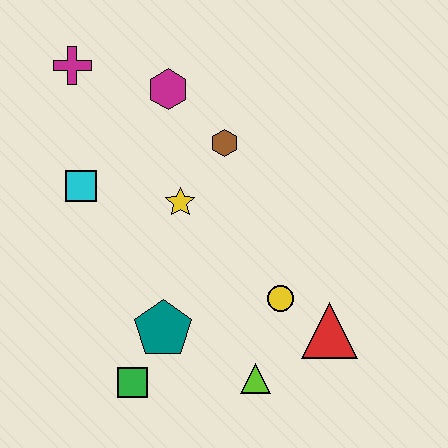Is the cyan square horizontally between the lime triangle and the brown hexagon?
No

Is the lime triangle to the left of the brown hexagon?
No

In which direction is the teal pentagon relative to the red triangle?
The teal pentagon is to the left of the red triangle.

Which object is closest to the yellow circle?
The red triangle is closest to the yellow circle.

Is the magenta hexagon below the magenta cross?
Yes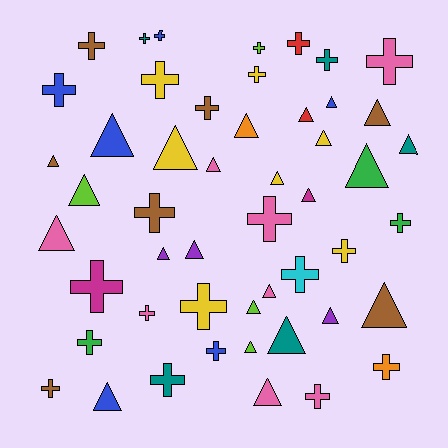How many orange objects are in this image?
There are 2 orange objects.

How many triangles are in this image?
There are 25 triangles.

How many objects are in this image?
There are 50 objects.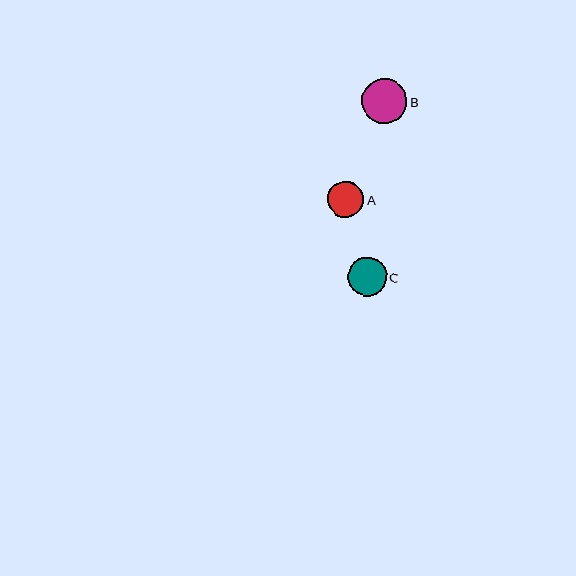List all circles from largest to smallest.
From largest to smallest: B, C, A.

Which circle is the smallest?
Circle A is the smallest with a size of approximately 36 pixels.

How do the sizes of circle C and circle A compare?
Circle C and circle A are approximately the same size.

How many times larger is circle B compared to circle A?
Circle B is approximately 1.3 times the size of circle A.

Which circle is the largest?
Circle B is the largest with a size of approximately 45 pixels.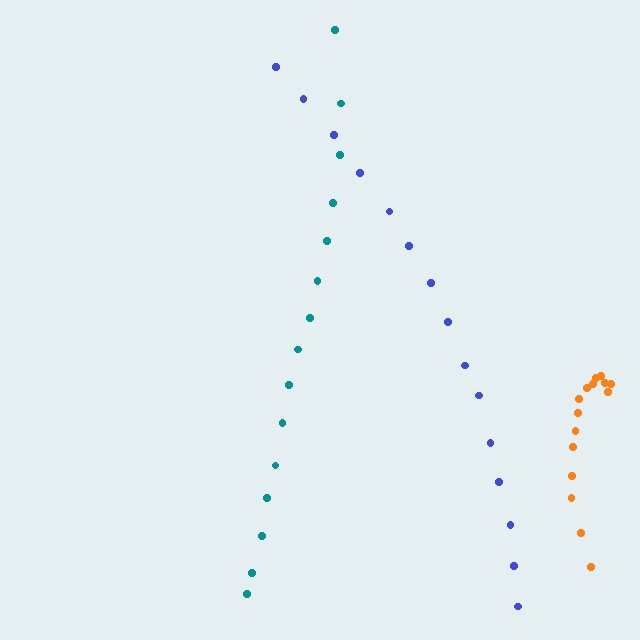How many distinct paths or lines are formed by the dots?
There are 3 distinct paths.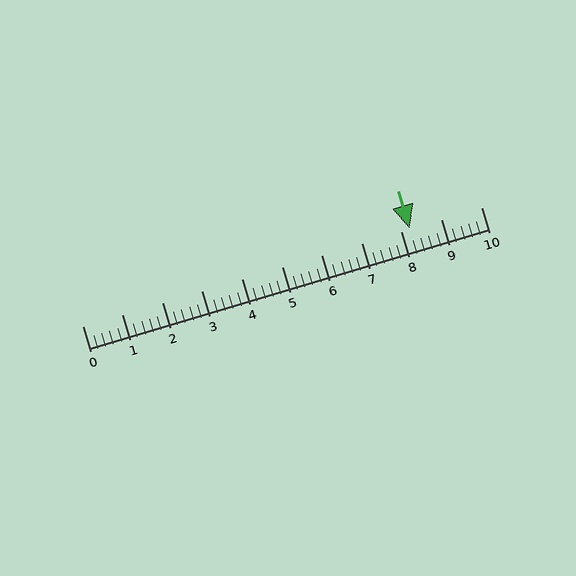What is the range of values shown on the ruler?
The ruler shows values from 0 to 10.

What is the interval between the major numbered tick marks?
The major tick marks are spaced 1 units apart.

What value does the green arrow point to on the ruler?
The green arrow points to approximately 8.2.